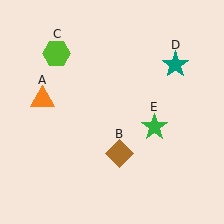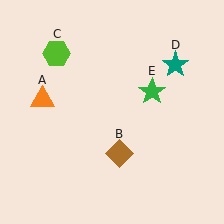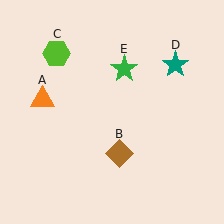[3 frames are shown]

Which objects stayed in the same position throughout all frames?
Orange triangle (object A) and brown diamond (object B) and lime hexagon (object C) and teal star (object D) remained stationary.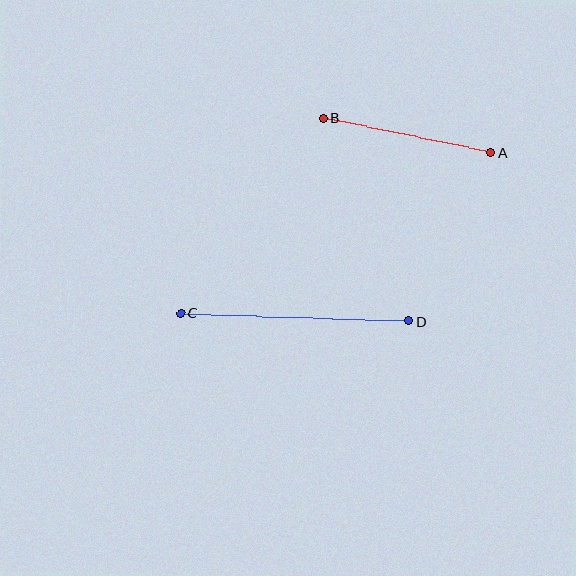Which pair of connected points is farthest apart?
Points C and D are farthest apart.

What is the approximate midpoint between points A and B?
The midpoint is at approximately (407, 135) pixels.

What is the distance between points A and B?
The distance is approximately 170 pixels.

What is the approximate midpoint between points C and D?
The midpoint is at approximately (295, 317) pixels.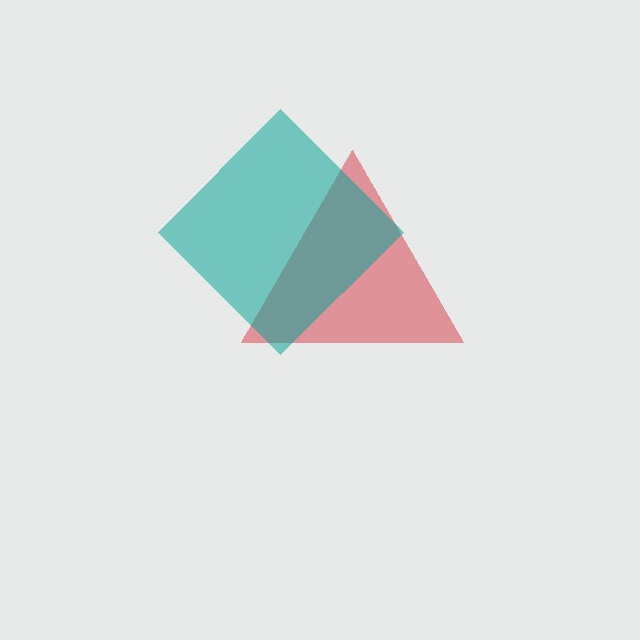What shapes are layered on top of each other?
The layered shapes are: a red triangle, a teal diamond.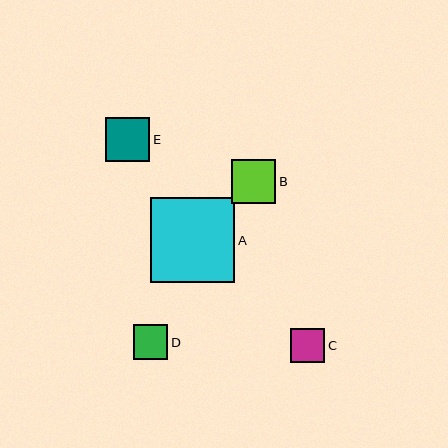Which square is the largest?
Square A is the largest with a size of approximately 84 pixels.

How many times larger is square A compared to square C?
Square A is approximately 2.5 times the size of square C.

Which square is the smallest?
Square C is the smallest with a size of approximately 34 pixels.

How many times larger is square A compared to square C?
Square A is approximately 2.5 times the size of square C.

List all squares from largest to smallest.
From largest to smallest: A, B, E, D, C.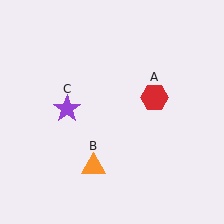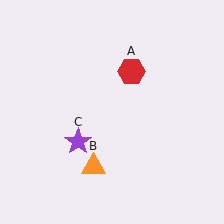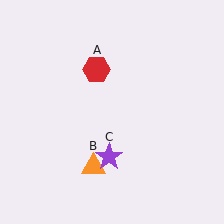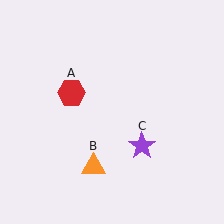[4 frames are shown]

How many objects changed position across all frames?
2 objects changed position: red hexagon (object A), purple star (object C).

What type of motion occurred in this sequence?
The red hexagon (object A), purple star (object C) rotated counterclockwise around the center of the scene.